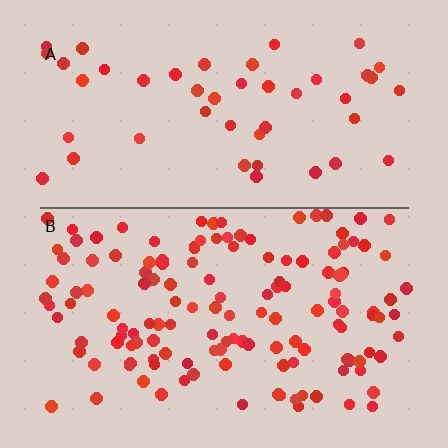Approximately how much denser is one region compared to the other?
Approximately 2.9× — region B over region A.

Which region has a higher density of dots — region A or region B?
B (the bottom).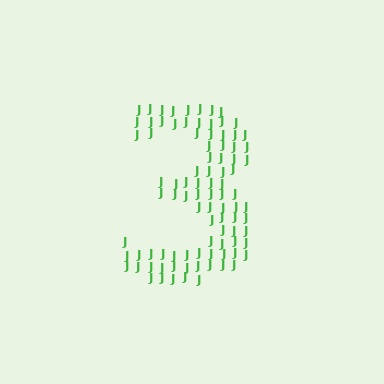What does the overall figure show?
The overall figure shows the digit 3.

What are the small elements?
The small elements are letter J's.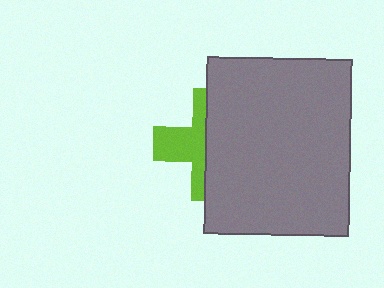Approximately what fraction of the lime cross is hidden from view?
Roughly 56% of the lime cross is hidden behind the gray rectangle.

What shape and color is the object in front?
The object in front is a gray rectangle.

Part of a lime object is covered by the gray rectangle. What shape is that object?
It is a cross.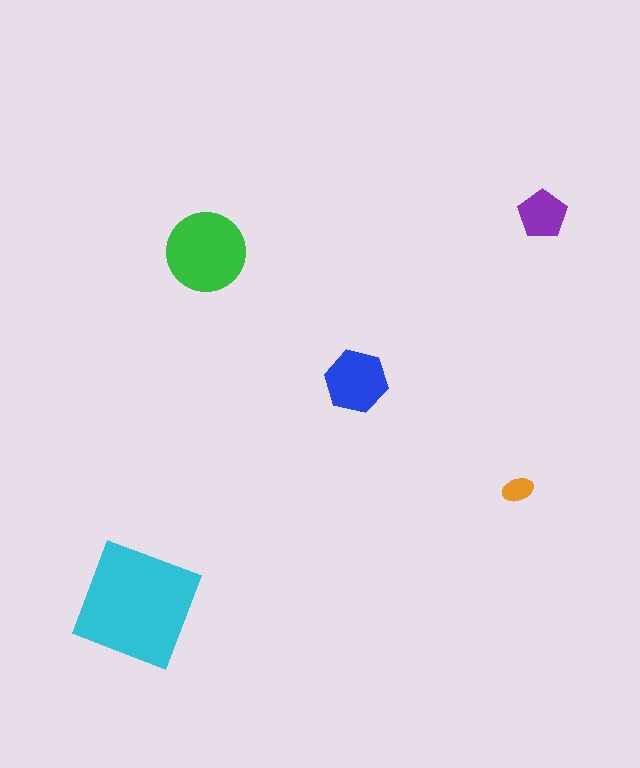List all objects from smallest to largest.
The orange ellipse, the purple pentagon, the blue hexagon, the green circle, the cyan square.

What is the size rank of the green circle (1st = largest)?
2nd.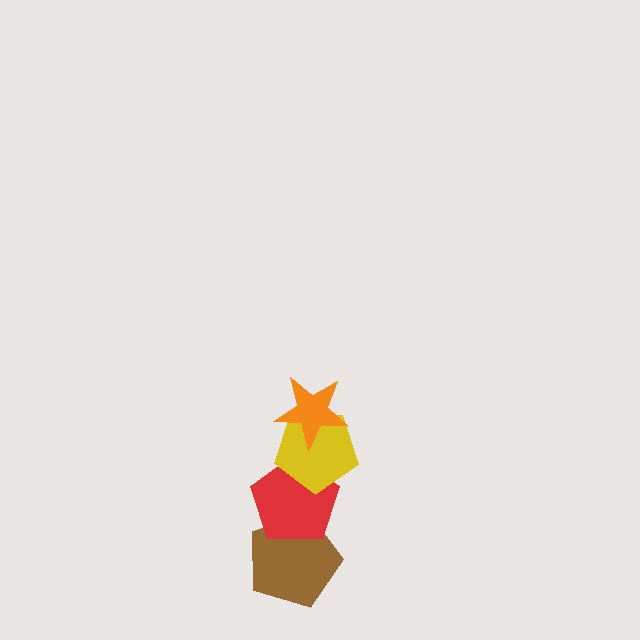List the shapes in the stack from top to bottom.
From top to bottom: the orange star, the yellow pentagon, the red pentagon, the brown pentagon.